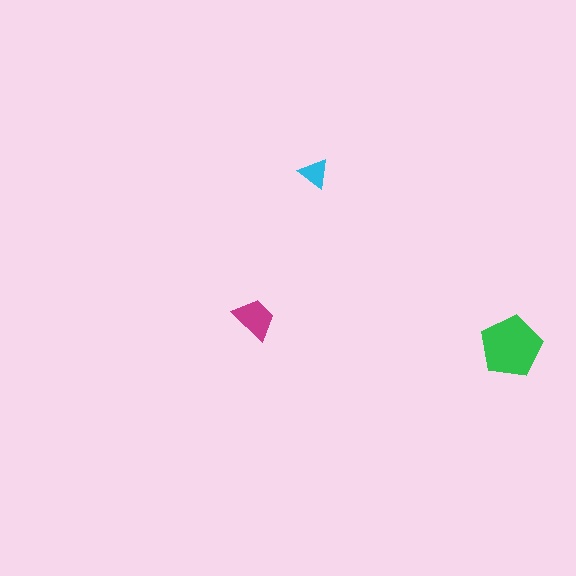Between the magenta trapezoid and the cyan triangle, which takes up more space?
The magenta trapezoid.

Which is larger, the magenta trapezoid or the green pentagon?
The green pentagon.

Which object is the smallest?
The cyan triangle.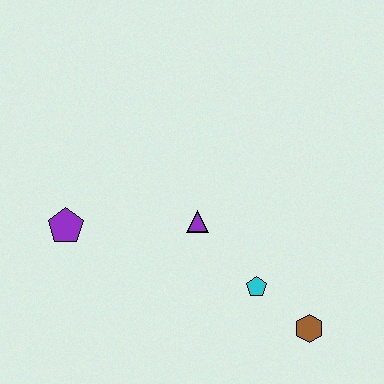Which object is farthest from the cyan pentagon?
The purple pentagon is farthest from the cyan pentagon.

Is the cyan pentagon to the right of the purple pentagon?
Yes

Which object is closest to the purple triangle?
The cyan pentagon is closest to the purple triangle.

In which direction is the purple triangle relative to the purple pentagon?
The purple triangle is to the right of the purple pentagon.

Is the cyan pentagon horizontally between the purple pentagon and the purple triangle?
No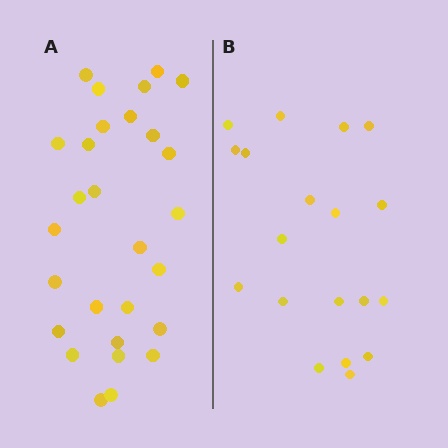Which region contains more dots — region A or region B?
Region A (the left region) has more dots.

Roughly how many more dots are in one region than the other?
Region A has roughly 8 or so more dots than region B.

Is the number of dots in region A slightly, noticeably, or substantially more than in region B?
Region A has substantially more. The ratio is roughly 1.5 to 1.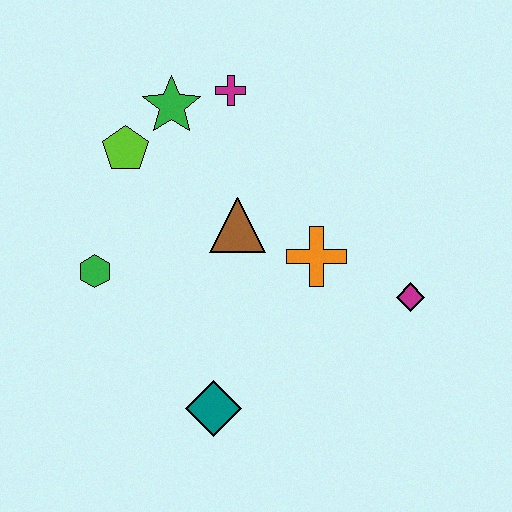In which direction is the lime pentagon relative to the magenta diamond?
The lime pentagon is to the left of the magenta diamond.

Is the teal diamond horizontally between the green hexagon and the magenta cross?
Yes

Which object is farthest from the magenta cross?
The teal diamond is farthest from the magenta cross.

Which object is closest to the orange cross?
The brown triangle is closest to the orange cross.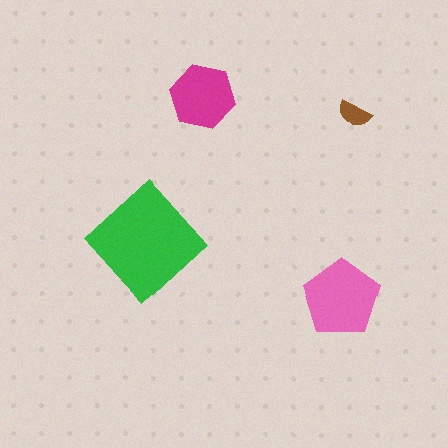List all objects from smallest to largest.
The brown semicircle, the magenta hexagon, the pink pentagon, the green diamond.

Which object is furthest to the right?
The brown semicircle is rightmost.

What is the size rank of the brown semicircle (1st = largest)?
4th.